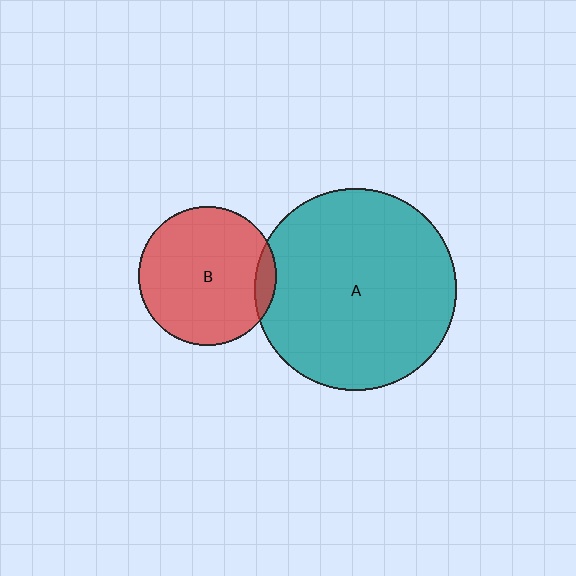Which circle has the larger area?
Circle A (teal).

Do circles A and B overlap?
Yes.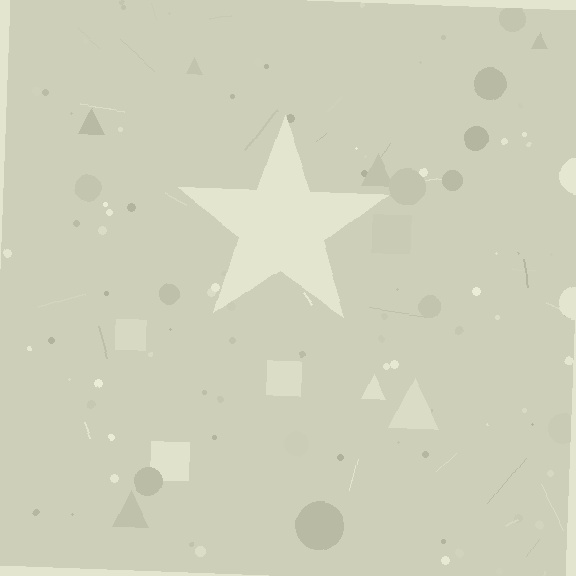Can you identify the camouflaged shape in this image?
The camouflaged shape is a star.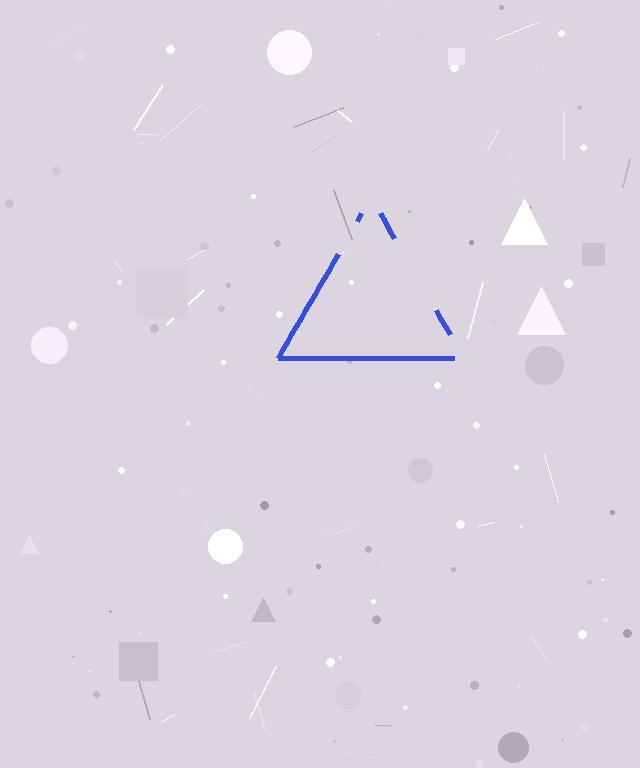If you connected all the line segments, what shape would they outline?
They would outline a triangle.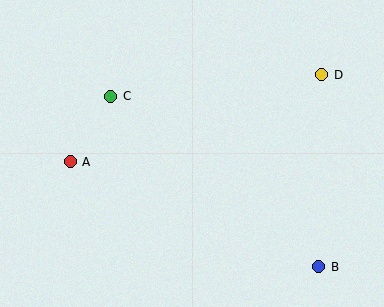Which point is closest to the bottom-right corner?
Point B is closest to the bottom-right corner.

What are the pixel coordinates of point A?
Point A is at (70, 162).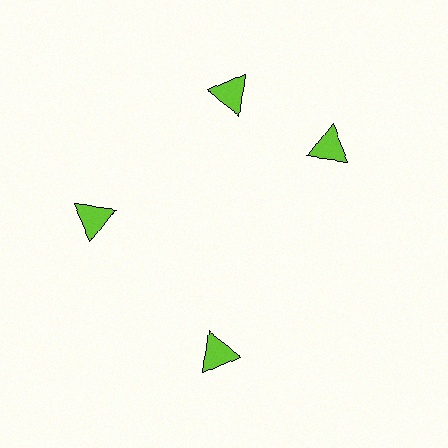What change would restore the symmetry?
The symmetry would be restored by rotating it back into even spacing with its neighbors so that all 4 triangles sit at equal angles and equal distance from the center.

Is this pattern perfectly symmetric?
No. The 4 lime triangles are arranged in a ring, but one element near the 3 o'clock position is rotated out of alignment along the ring, breaking the 4-fold rotational symmetry.